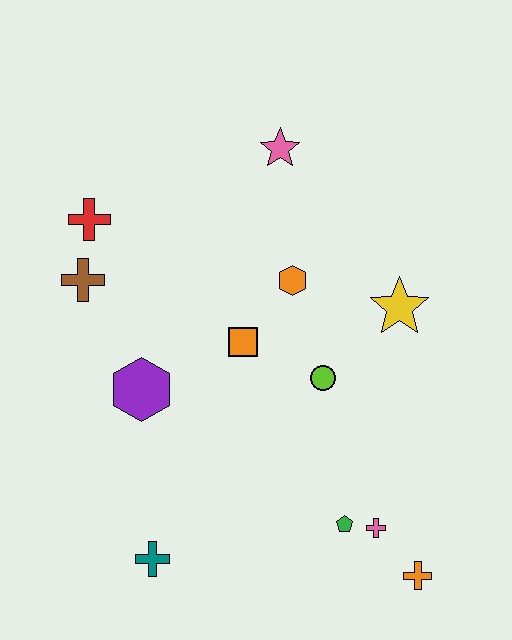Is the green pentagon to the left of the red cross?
No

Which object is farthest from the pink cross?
The red cross is farthest from the pink cross.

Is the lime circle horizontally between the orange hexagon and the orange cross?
Yes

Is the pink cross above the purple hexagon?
No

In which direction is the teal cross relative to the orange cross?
The teal cross is to the left of the orange cross.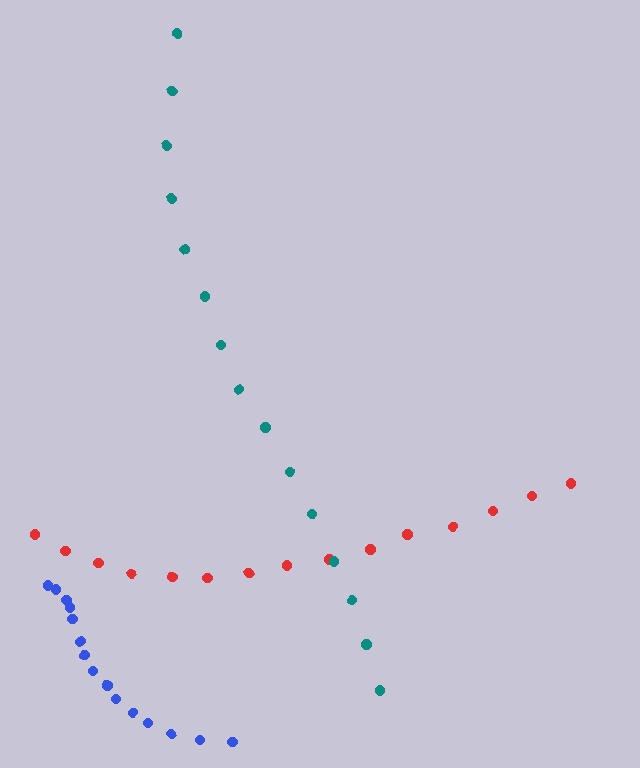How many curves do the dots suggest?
There are 3 distinct paths.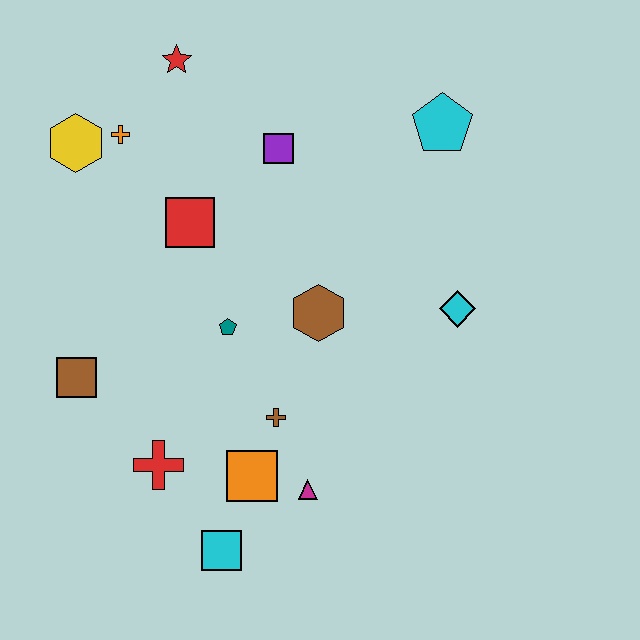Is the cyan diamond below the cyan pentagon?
Yes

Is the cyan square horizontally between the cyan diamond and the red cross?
Yes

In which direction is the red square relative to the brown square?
The red square is above the brown square.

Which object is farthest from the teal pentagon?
The cyan pentagon is farthest from the teal pentagon.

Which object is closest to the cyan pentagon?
The purple square is closest to the cyan pentagon.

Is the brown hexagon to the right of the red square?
Yes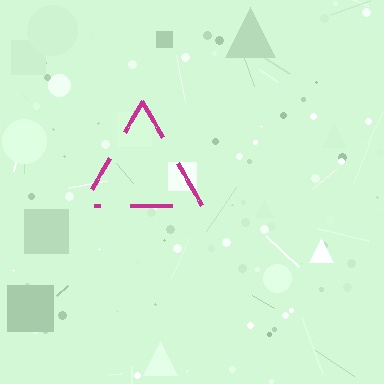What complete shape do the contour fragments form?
The contour fragments form a triangle.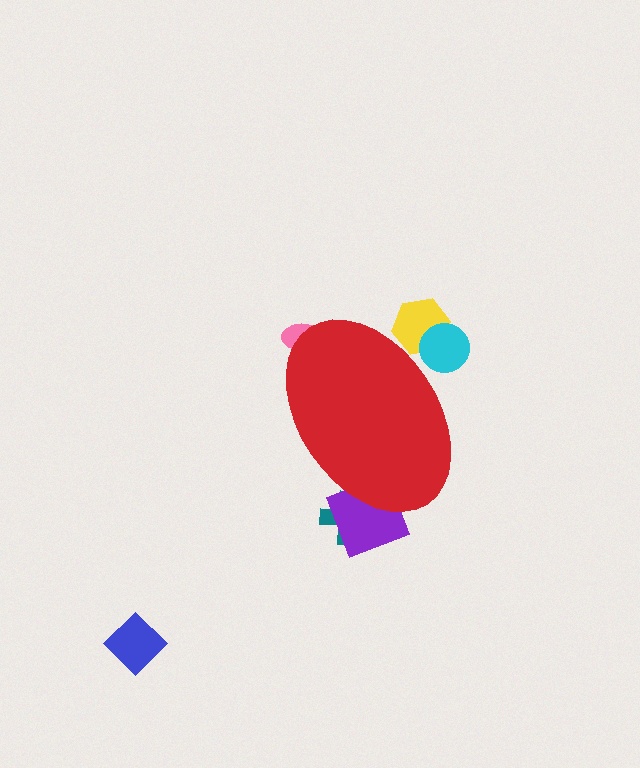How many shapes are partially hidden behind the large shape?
5 shapes are partially hidden.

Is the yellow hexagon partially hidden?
Yes, the yellow hexagon is partially hidden behind the red ellipse.